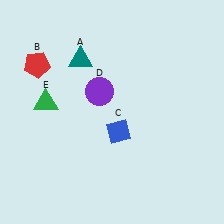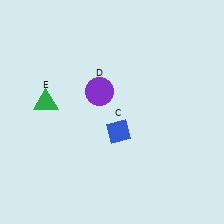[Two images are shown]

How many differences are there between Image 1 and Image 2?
There are 2 differences between the two images.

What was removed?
The red pentagon (B), the teal triangle (A) were removed in Image 2.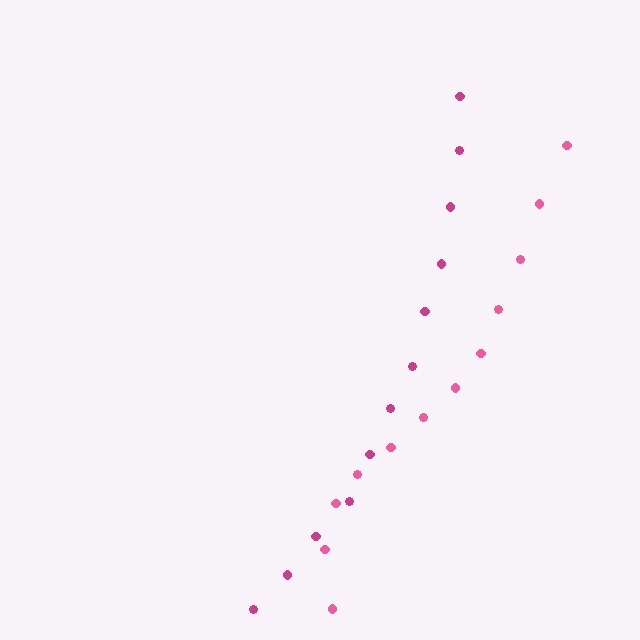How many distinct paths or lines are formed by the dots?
There are 2 distinct paths.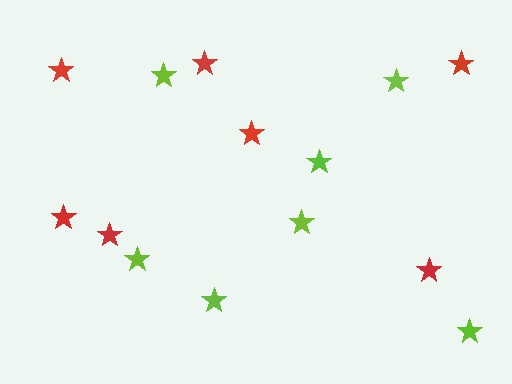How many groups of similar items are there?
There are 2 groups: one group of lime stars (7) and one group of red stars (7).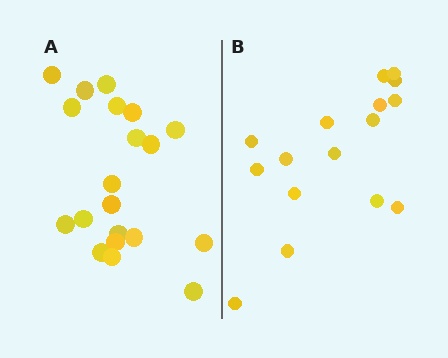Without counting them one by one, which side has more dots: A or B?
Region A (the left region) has more dots.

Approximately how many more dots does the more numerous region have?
Region A has about 4 more dots than region B.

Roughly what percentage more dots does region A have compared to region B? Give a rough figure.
About 25% more.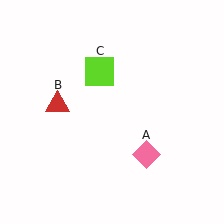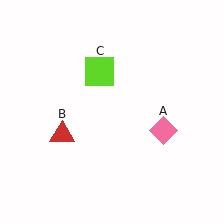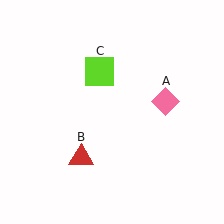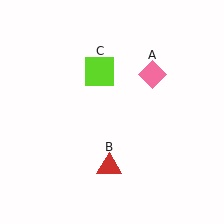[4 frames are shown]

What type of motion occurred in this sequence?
The pink diamond (object A), red triangle (object B) rotated counterclockwise around the center of the scene.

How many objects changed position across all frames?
2 objects changed position: pink diamond (object A), red triangle (object B).